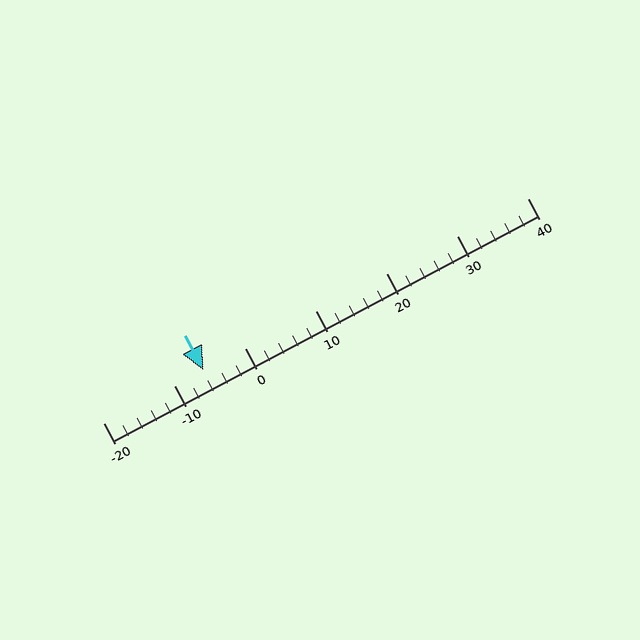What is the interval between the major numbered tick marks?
The major tick marks are spaced 10 units apart.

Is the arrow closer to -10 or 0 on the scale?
The arrow is closer to -10.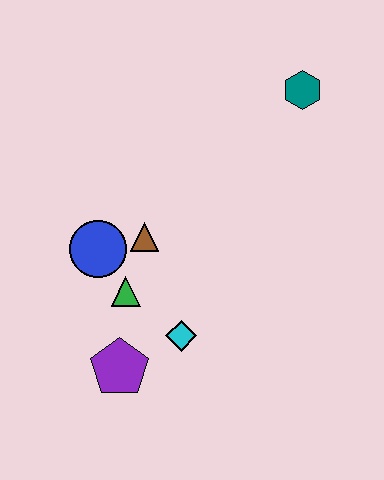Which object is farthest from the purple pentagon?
The teal hexagon is farthest from the purple pentagon.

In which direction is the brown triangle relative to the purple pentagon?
The brown triangle is above the purple pentagon.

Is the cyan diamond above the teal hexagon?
No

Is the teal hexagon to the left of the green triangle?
No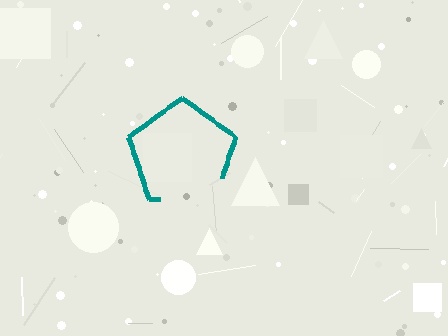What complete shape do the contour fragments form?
The contour fragments form a pentagon.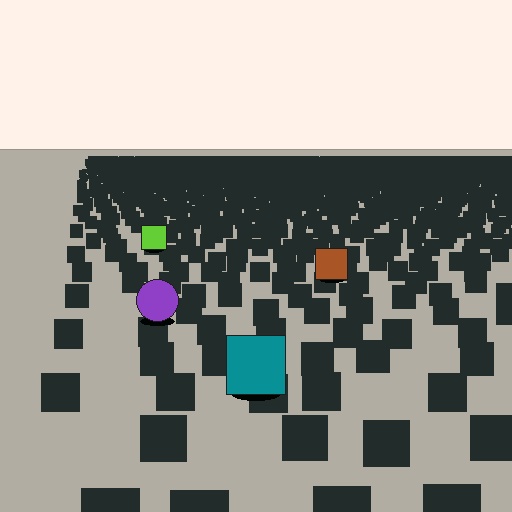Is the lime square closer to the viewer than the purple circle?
No. The purple circle is closer — you can tell from the texture gradient: the ground texture is coarser near it.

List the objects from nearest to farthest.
From nearest to farthest: the teal square, the purple circle, the brown square, the lime square.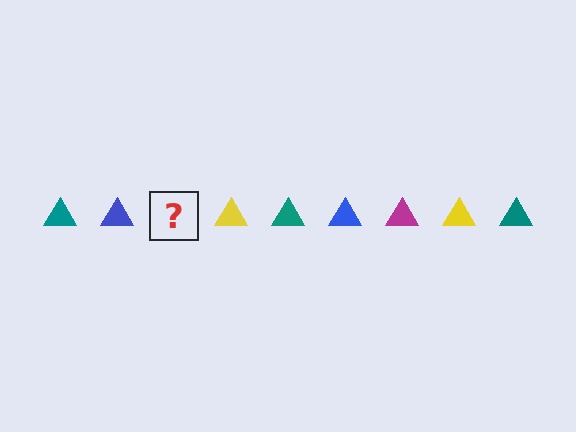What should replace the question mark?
The question mark should be replaced with a magenta triangle.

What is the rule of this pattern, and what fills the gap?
The rule is that the pattern cycles through teal, blue, magenta, yellow triangles. The gap should be filled with a magenta triangle.